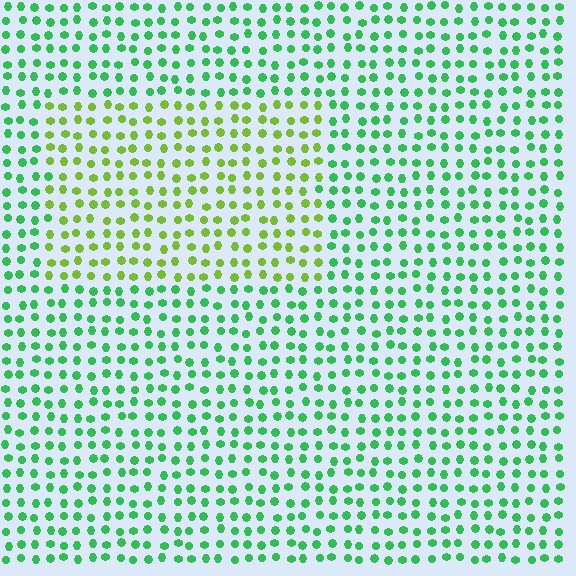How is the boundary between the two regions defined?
The boundary is defined purely by a slight shift in hue (about 44 degrees). Spacing, size, and orientation are identical on both sides.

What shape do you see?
I see a rectangle.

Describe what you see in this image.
The image is filled with small green elements in a uniform arrangement. A rectangle-shaped region is visible where the elements are tinted to a slightly different hue, forming a subtle color boundary.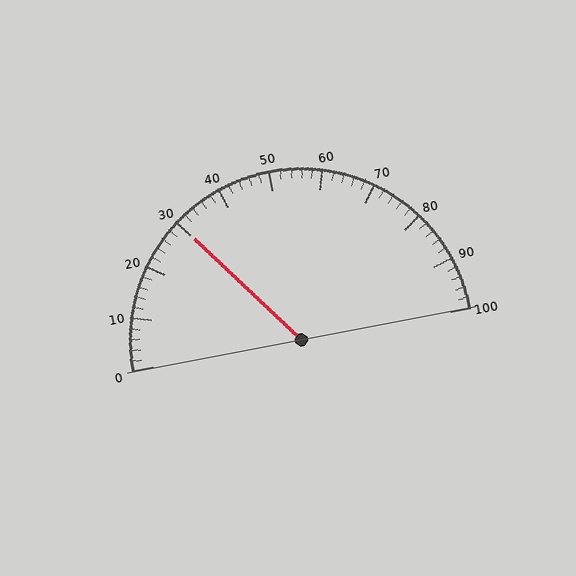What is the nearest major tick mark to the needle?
The nearest major tick mark is 30.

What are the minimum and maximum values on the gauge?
The gauge ranges from 0 to 100.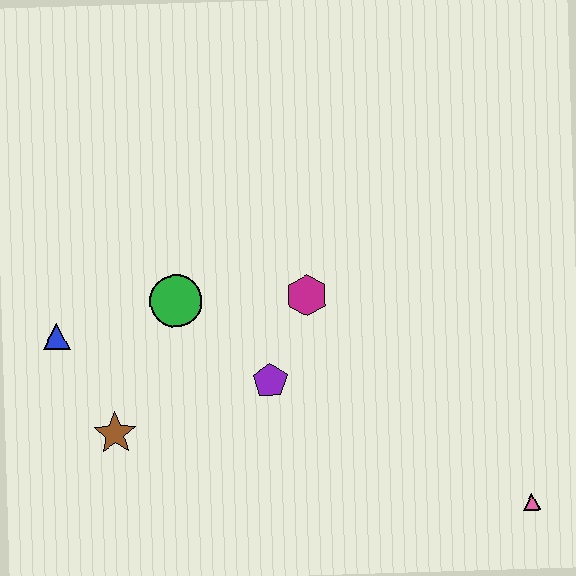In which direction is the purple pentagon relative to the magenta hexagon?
The purple pentagon is below the magenta hexagon.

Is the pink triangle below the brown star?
Yes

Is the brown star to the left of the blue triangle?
No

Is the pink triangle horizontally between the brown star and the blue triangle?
No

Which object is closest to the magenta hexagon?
The purple pentagon is closest to the magenta hexagon.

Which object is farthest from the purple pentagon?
The pink triangle is farthest from the purple pentagon.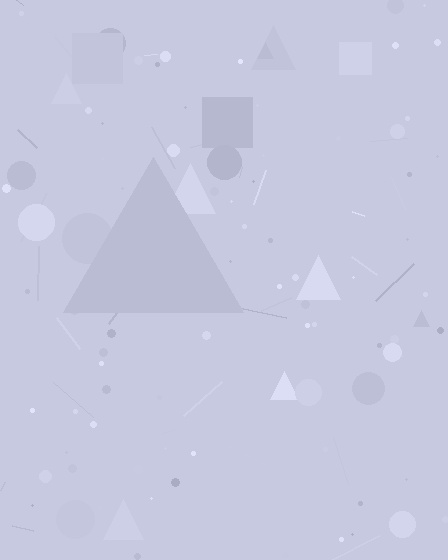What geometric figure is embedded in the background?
A triangle is embedded in the background.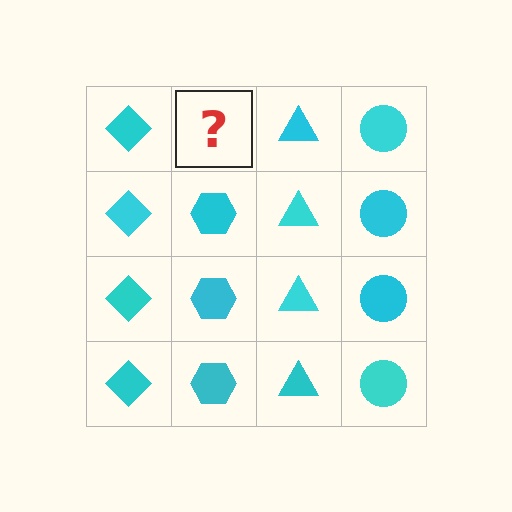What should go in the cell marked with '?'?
The missing cell should contain a cyan hexagon.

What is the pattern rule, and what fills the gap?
The rule is that each column has a consistent shape. The gap should be filled with a cyan hexagon.